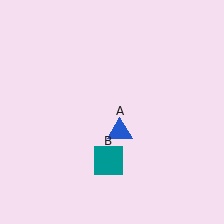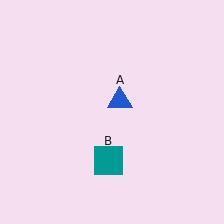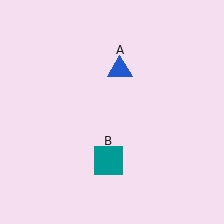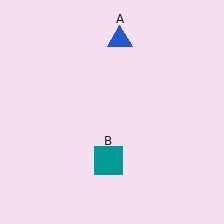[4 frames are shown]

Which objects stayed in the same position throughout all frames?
Teal square (object B) remained stationary.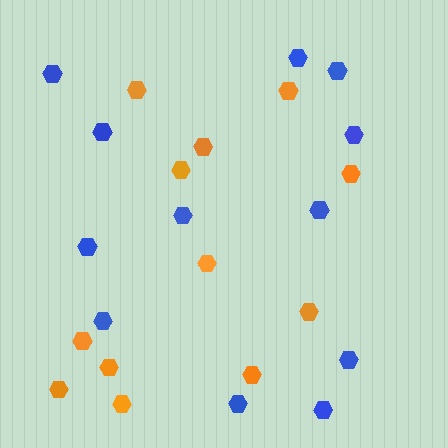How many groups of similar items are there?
There are 2 groups: one group of blue hexagons (12) and one group of orange hexagons (12).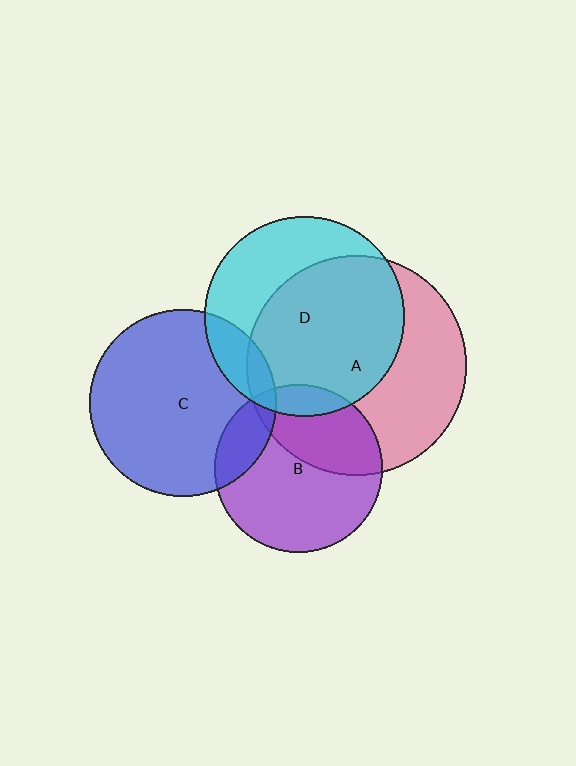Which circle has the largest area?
Circle A (pink).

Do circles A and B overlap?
Yes.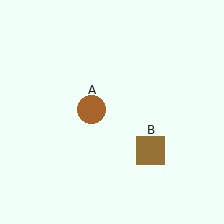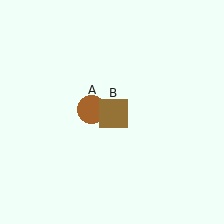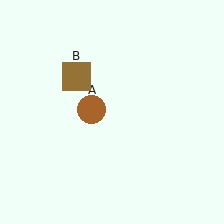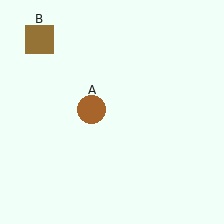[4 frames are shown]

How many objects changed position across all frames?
1 object changed position: brown square (object B).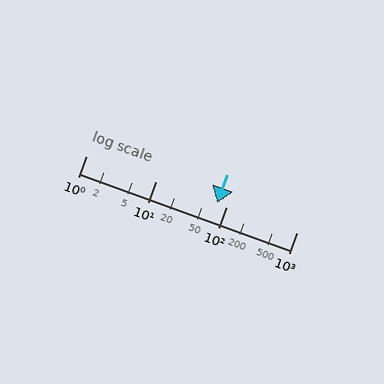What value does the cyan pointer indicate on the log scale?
The pointer indicates approximately 73.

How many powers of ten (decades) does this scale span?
The scale spans 3 decades, from 1 to 1000.